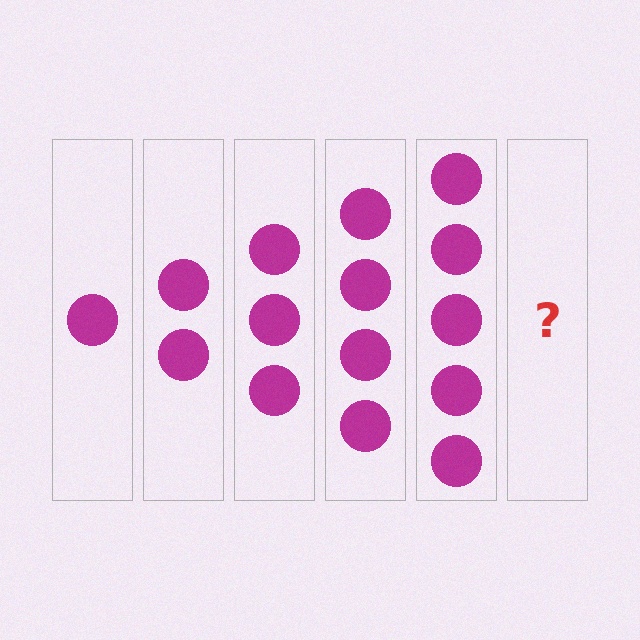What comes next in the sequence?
The next element should be 6 circles.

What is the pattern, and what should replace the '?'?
The pattern is that each step adds one more circle. The '?' should be 6 circles.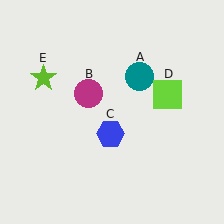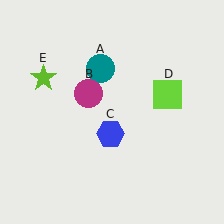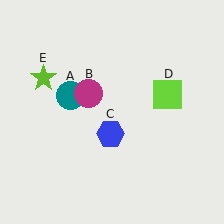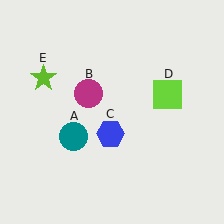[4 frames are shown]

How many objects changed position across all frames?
1 object changed position: teal circle (object A).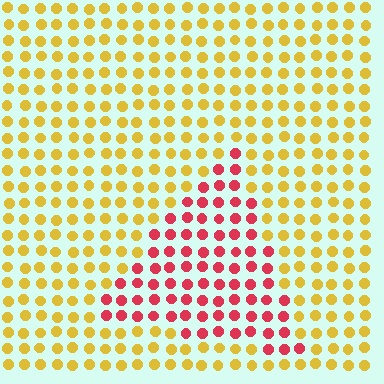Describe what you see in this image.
The image is filled with small yellow elements in a uniform arrangement. A triangle-shaped region is visible where the elements are tinted to a slightly different hue, forming a subtle color boundary.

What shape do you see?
I see a triangle.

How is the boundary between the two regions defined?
The boundary is defined purely by a slight shift in hue (about 59 degrees). Spacing, size, and orientation are identical on both sides.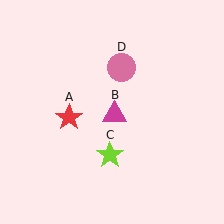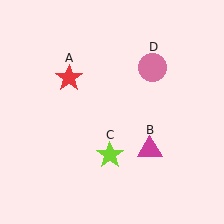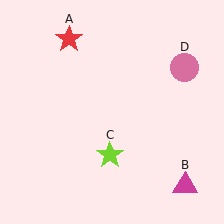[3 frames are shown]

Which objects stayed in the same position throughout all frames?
Lime star (object C) remained stationary.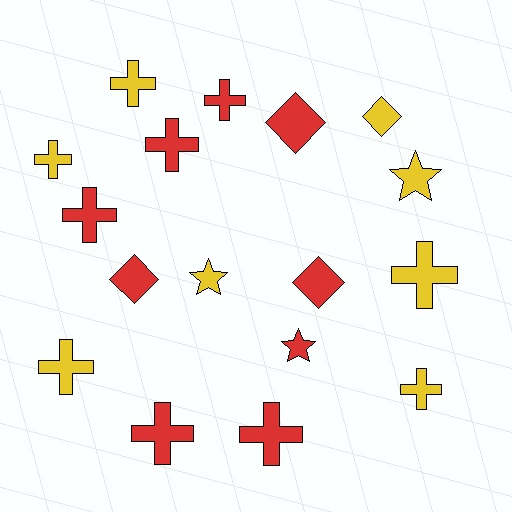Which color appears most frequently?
Red, with 9 objects.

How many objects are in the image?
There are 17 objects.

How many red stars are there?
There is 1 red star.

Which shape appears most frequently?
Cross, with 10 objects.